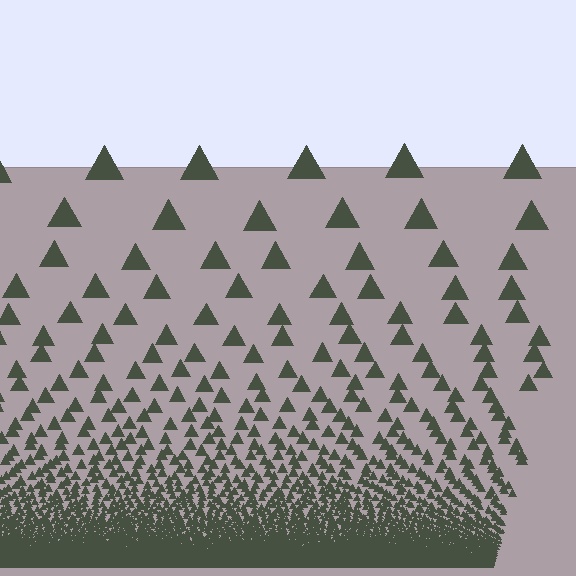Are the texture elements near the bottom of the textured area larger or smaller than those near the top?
Smaller. The gradient is inverted — elements near the bottom are smaller and denser.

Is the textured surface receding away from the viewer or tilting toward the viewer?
The surface appears to tilt toward the viewer. Texture elements get larger and sparser toward the top.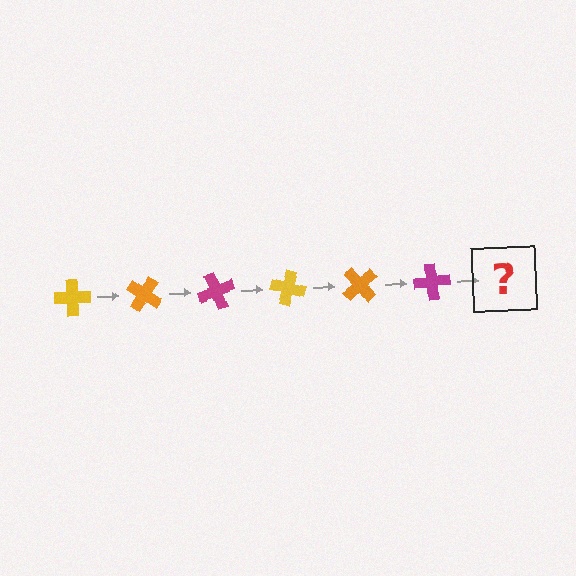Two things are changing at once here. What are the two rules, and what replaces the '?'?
The two rules are that it rotates 35 degrees each step and the color cycles through yellow, orange, and magenta. The '?' should be a yellow cross, rotated 210 degrees from the start.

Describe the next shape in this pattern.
It should be a yellow cross, rotated 210 degrees from the start.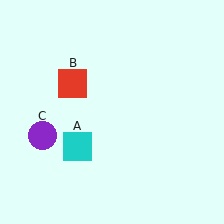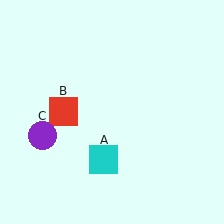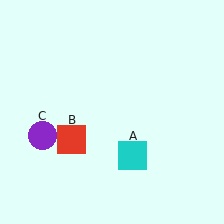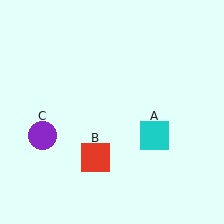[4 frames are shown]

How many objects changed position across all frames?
2 objects changed position: cyan square (object A), red square (object B).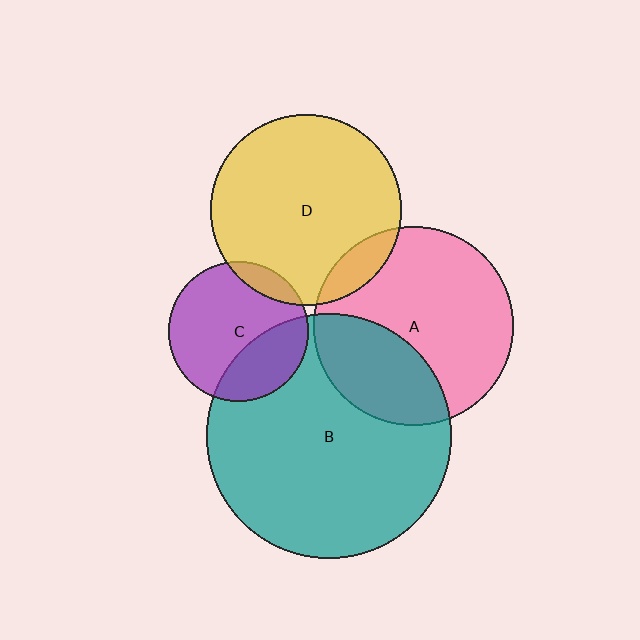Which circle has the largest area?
Circle B (teal).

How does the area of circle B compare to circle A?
Approximately 1.5 times.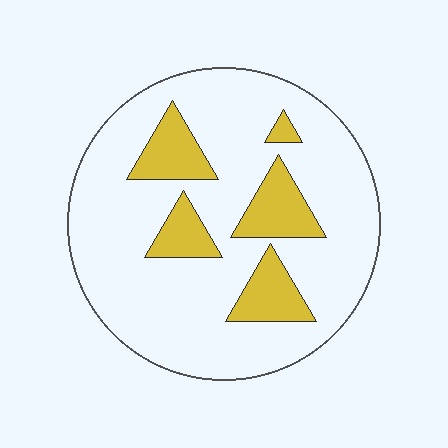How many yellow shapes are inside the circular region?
5.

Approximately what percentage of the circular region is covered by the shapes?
Approximately 20%.